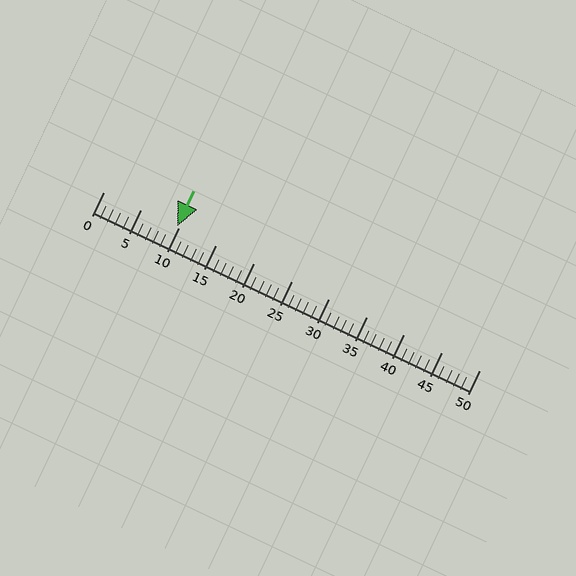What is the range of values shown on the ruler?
The ruler shows values from 0 to 50.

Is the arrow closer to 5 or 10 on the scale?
The arrow is closer to 10.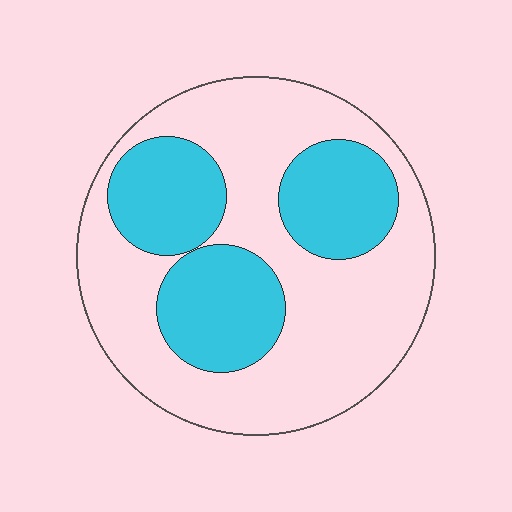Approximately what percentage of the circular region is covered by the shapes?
Approximately 35%.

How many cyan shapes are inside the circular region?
3.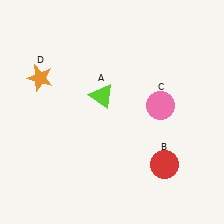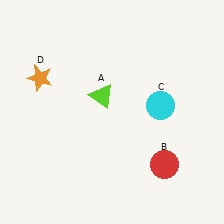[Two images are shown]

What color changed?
The circle (C) changed from pink in Image 1 to cyan in Image 2.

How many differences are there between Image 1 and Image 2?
There is 1 difference between the two images.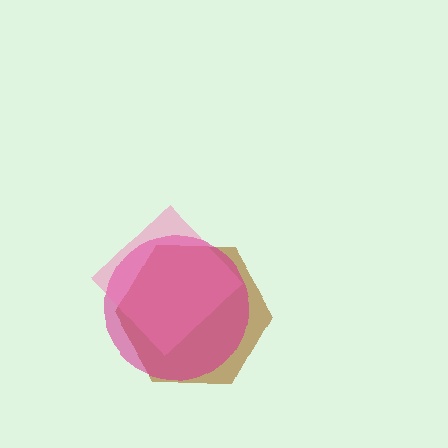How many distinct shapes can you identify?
There are 3 distinct shapes: a brown hexagon, a magenta circle, a pink diamond.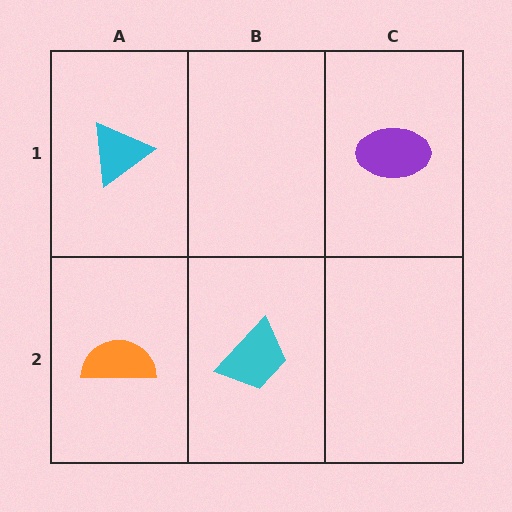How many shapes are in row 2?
2 shapes.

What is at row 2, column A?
An orange semicircle.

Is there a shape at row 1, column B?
No, that cell is empty.